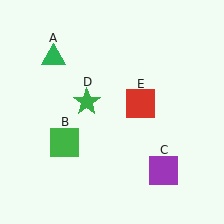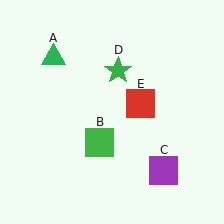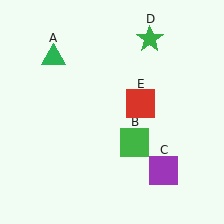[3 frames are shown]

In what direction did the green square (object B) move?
The green square (object B) moved right.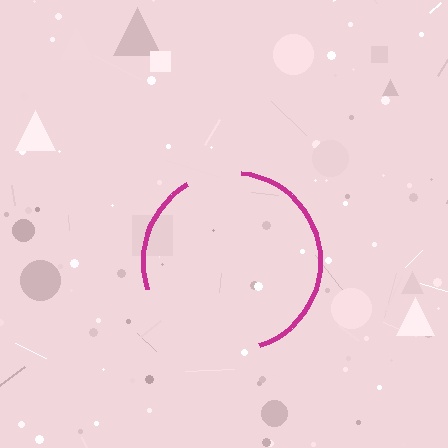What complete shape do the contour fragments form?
The contour fragments form a circle.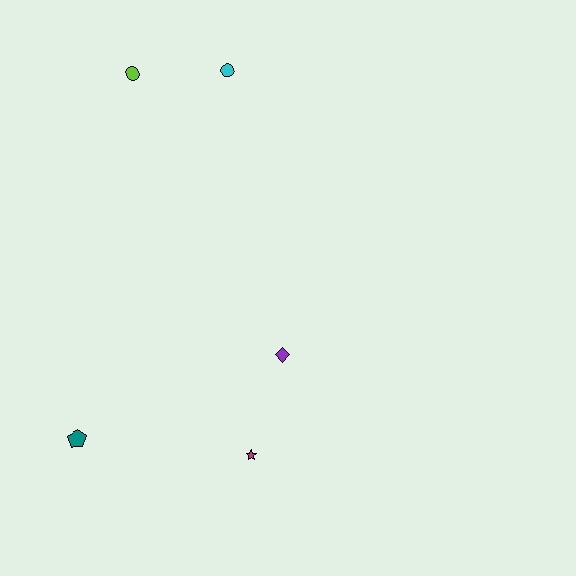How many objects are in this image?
There are 5 objects.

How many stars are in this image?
There is 1 star.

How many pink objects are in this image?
There are no pink objects.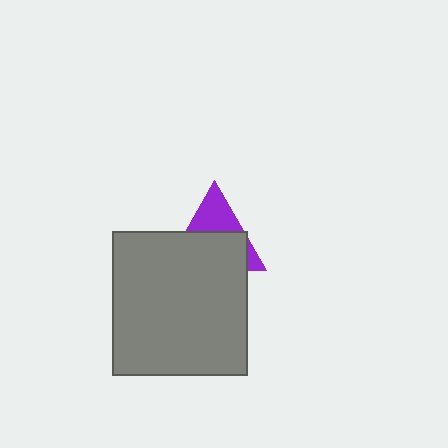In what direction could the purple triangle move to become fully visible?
The purple triangle could move up. That would shift it out from behind the gray rectangle entirely.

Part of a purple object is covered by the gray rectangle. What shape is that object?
It is a triangle.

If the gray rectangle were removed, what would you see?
You would see the complete purple triangle.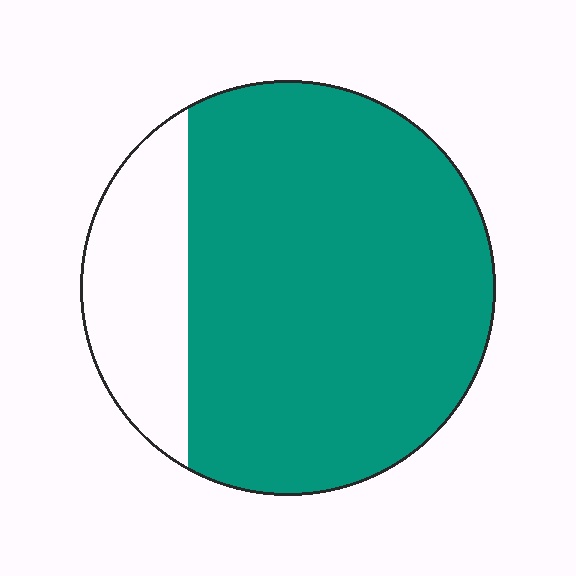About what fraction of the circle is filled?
About four fifths (4/5).